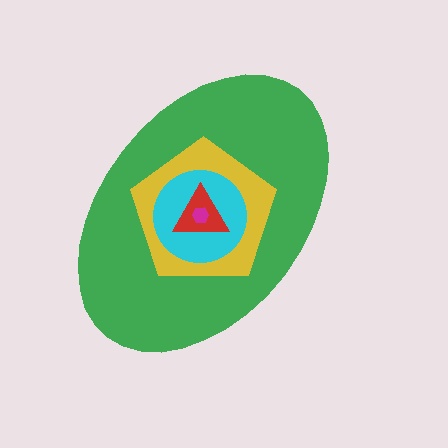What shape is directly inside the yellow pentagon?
The cyan circle.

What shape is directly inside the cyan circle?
The red triangle.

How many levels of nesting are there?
5.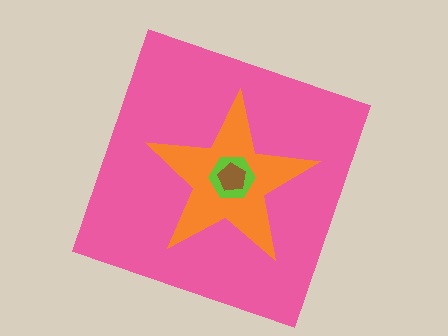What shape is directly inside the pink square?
The orange star.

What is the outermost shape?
The pink square.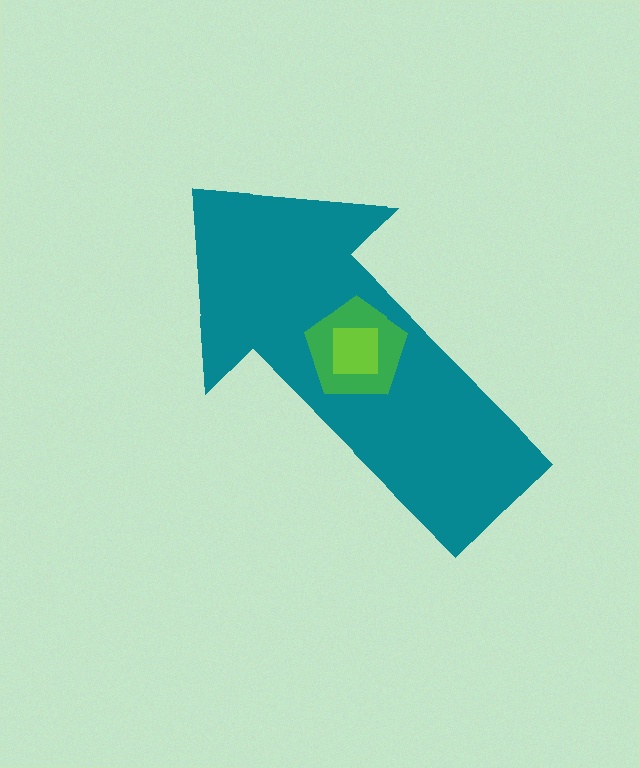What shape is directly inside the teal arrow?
The green pentagon.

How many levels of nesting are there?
3.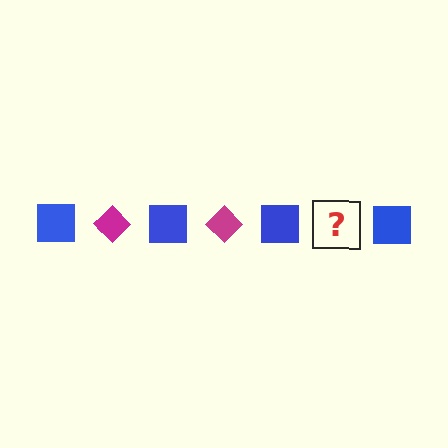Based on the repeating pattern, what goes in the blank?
The blank should be a magenta diamond.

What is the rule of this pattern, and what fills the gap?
The rule is that the pattern alternates between blue square and magenta diamond. The gap should be filled with a magenta diamond.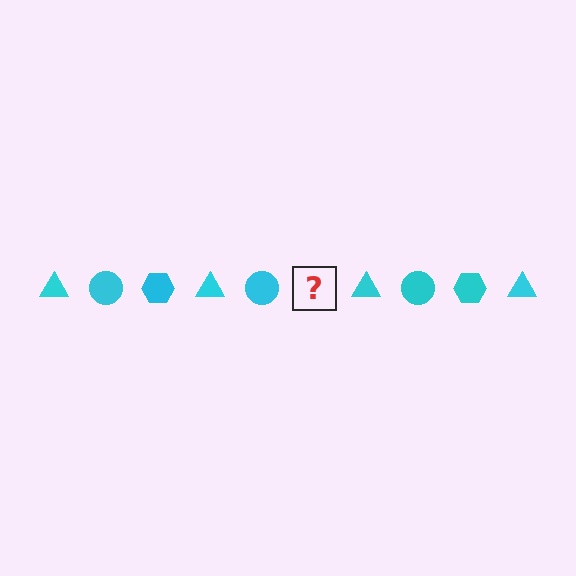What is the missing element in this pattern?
The missing element is a cyan hexagon.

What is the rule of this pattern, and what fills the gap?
The rule is that the pattern cycles through triangle, circle, hexagon shapes in cyan. The gap should be filled with a cyan hexagon.